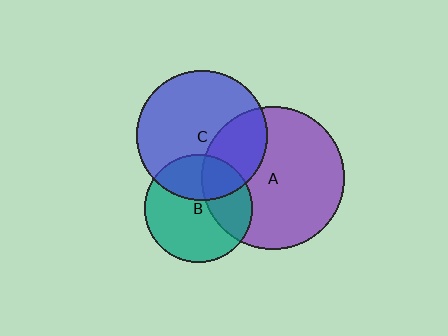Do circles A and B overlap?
Yes.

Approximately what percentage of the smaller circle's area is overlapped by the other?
Approximately 30%.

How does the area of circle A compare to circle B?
Approximately 1.8 times.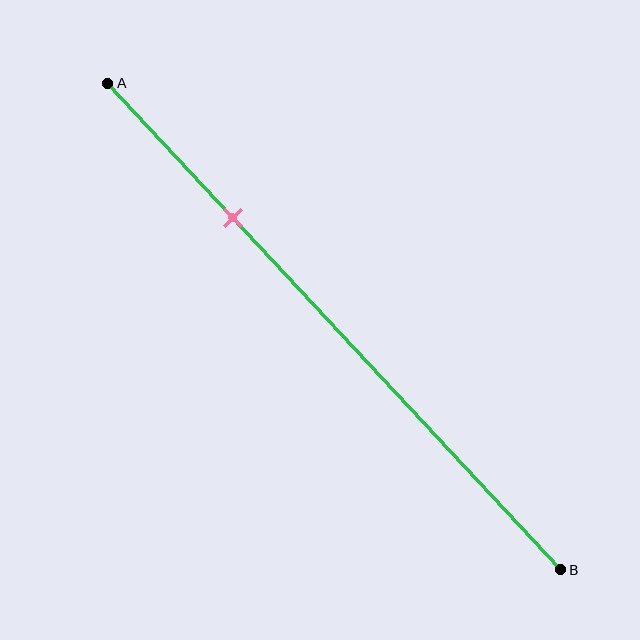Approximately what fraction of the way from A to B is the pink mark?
The pink mark is approximately 30% of the way from A to B.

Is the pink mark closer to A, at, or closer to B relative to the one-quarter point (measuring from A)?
The pink mark is approximately at the one-quarter point of segment AB.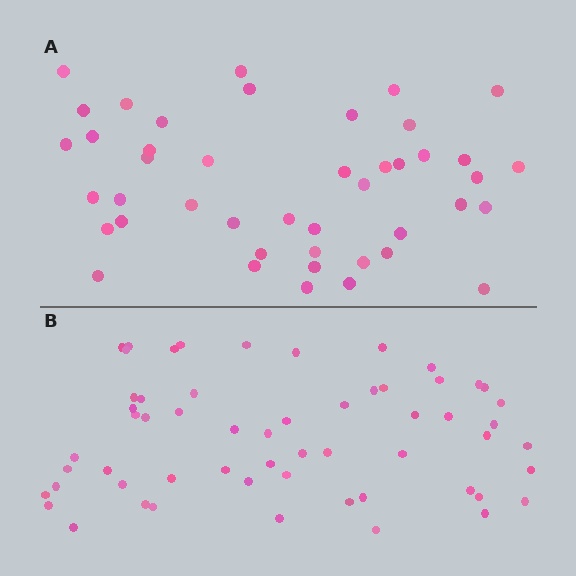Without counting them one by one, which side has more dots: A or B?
Region B (the bottom region) has more dots.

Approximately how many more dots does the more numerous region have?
Region B has approximately 15 more dots than region A.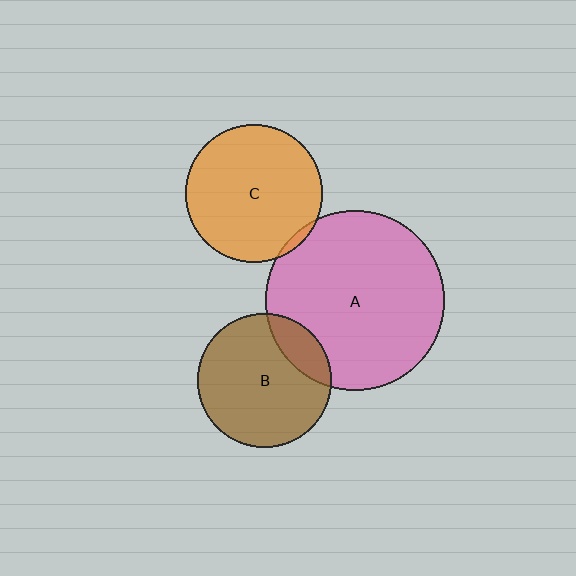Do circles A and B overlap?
Yes.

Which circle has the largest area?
Circle A (pink).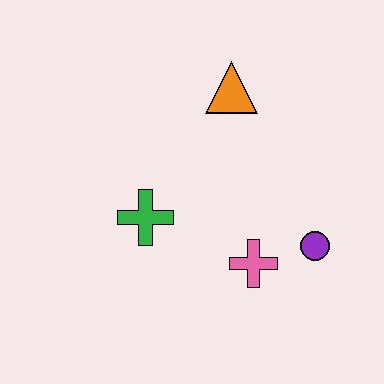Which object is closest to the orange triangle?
The green cross is closest to the orange triangle.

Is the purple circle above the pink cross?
Yes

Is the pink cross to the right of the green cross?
Yes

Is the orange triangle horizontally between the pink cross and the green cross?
Yes